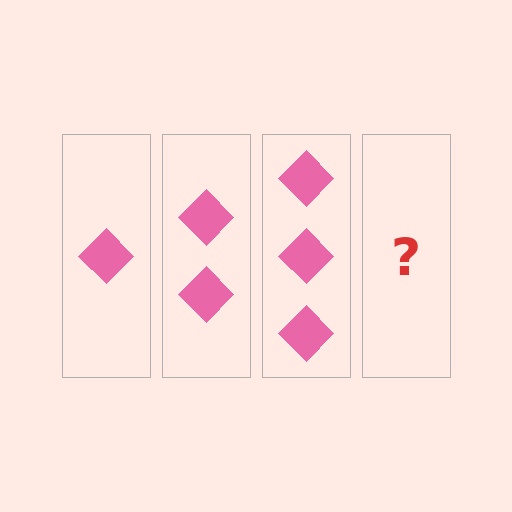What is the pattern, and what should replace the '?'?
The pattern is that each step adds one more diamond. The '?' should be 4 diamonds.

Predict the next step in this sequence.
The next step is 4 diamonds.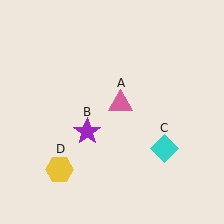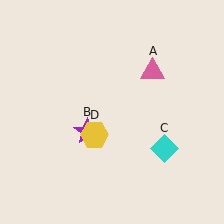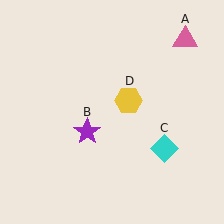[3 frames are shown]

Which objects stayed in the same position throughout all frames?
Purple star (object B) and cyan diamond (object C) remained stationary.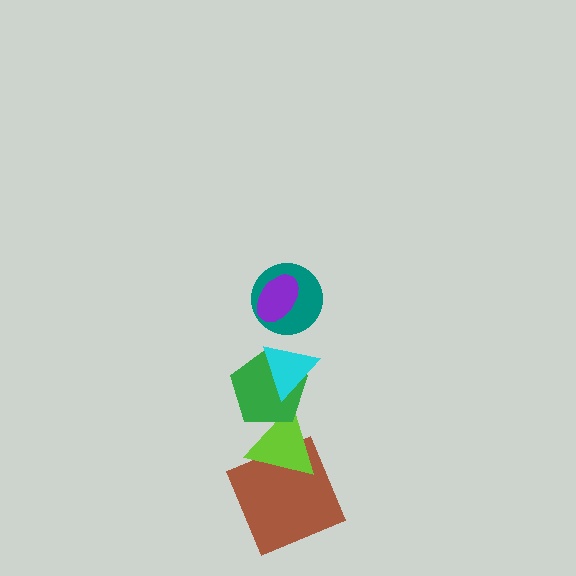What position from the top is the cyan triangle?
The cyan triangle is 3rd from the top.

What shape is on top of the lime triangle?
The green pentagon is on top of the lime triangle.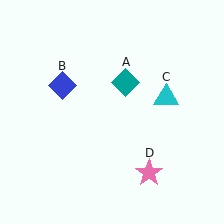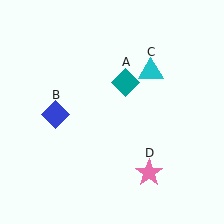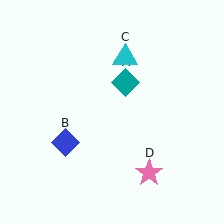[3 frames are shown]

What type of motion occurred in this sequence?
The blue diamond (object B), cyan triangle (object C) rotated counterclockwise around the center of the scene.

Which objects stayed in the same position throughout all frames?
Teal diamond (object A) and pink star (object D) remained stationary.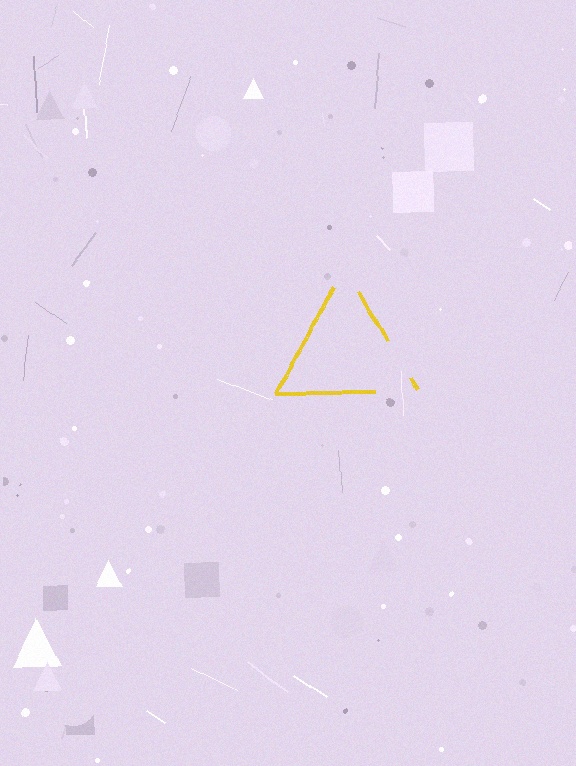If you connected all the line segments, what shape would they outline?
They would outline a triangle.